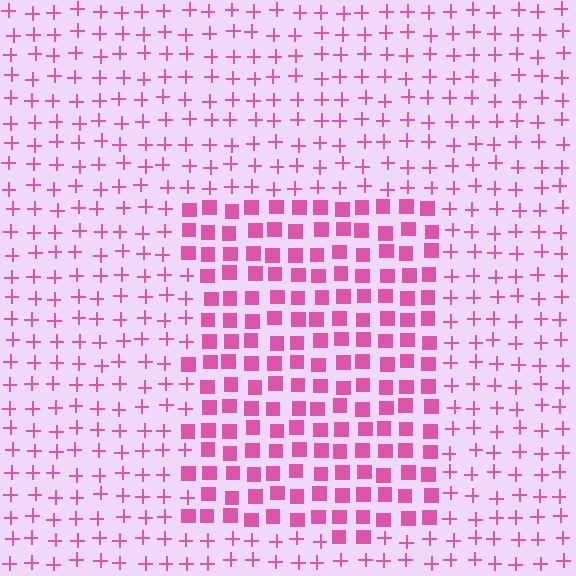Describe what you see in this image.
The image is filled with small pink elements arranged in a uniform grid. A rectangle-shaped region contains squares, while the surrounding area contains plus signs. The boundary is defined purely by the change in element shape.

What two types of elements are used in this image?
The image uses squares inside the rectangle region and plus signs outside it.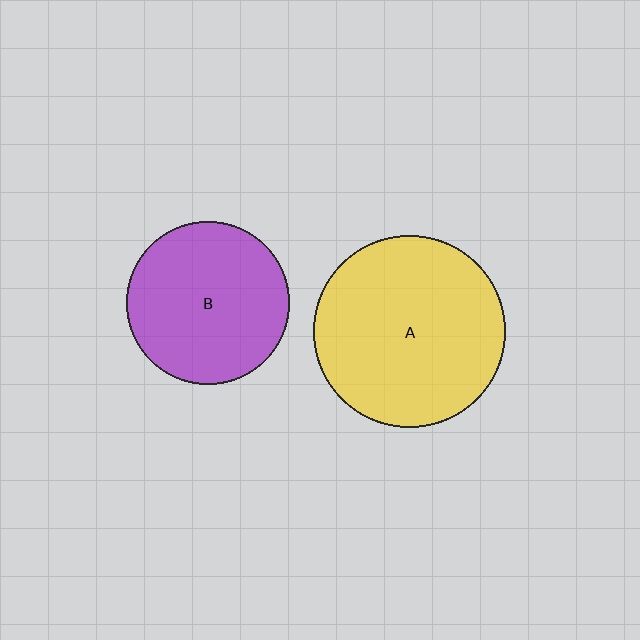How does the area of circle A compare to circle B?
Approximately 1.4 times.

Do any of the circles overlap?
No, none of the circles overlap.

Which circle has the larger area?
Circle A (yellow).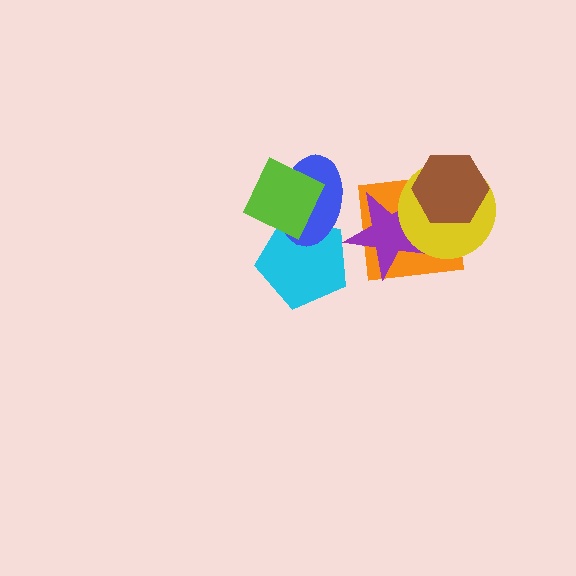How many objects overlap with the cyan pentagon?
2 objects overlap with the cyan pentagon.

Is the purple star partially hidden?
Yes, it is partially covered by another shape.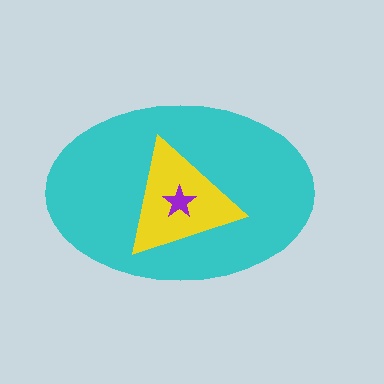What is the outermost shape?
The cyan ellipse.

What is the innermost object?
The purple star.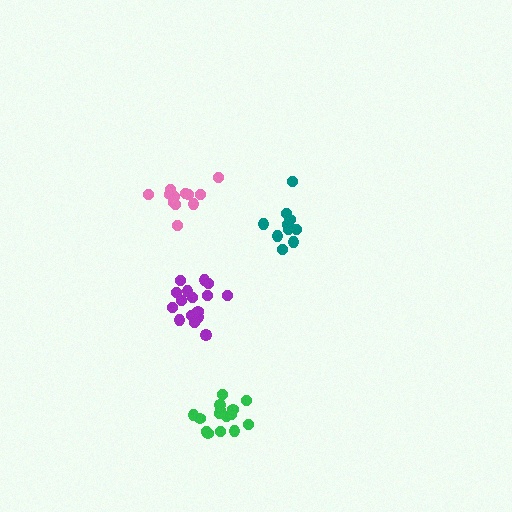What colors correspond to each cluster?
The clusters are colored: green, teal, purple, pink.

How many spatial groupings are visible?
There are 4 spatial groupings.